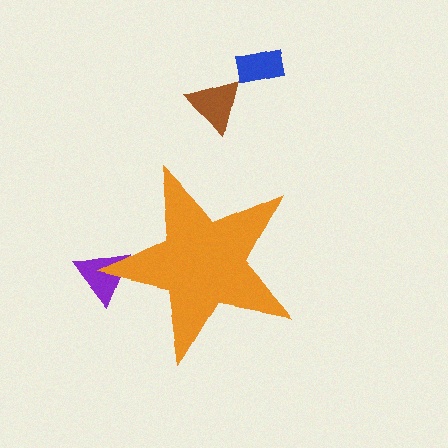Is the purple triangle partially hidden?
Yes, the purple triangle is partially hidden behind the orange star.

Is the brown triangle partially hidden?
No, the brown triangle is fully visible.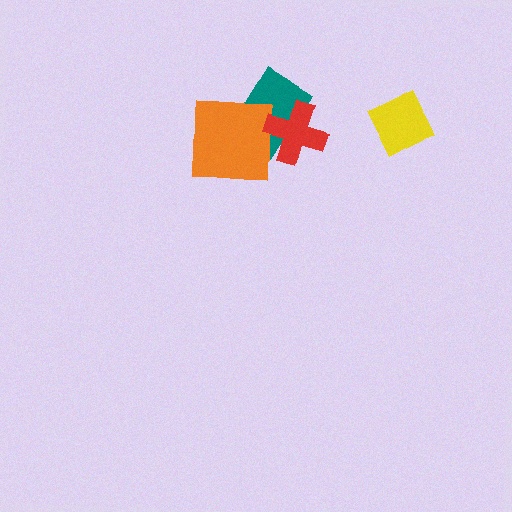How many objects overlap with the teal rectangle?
2 objects overlap with the teal rectangle.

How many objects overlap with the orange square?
1 object overlaps with the orange square.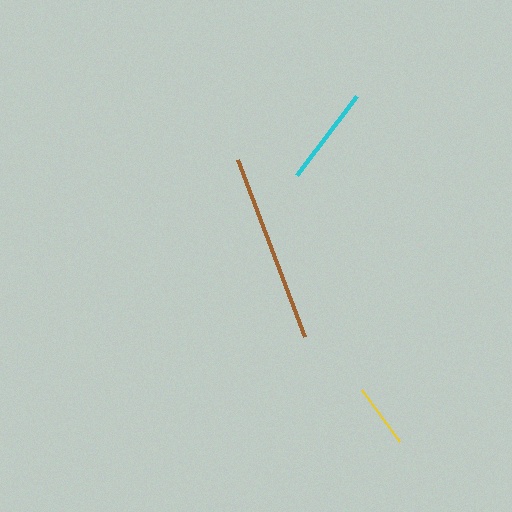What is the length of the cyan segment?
The cyan segment is approximately 99 pixels long.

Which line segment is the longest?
The brown line is the longest at approximately 189 pixels.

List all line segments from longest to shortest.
From longest to shortest: brown, cyan, yellow.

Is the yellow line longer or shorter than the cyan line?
The cyan line is longer than the yellow line.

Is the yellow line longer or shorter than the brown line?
The brown line is longer than the yellow line.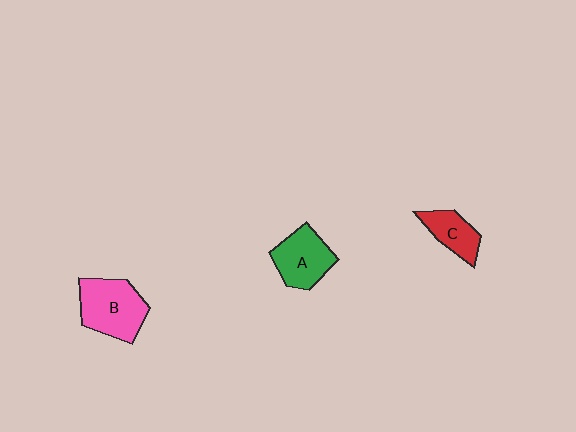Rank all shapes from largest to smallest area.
From largest to smallest: B (pink), A (green), C (red).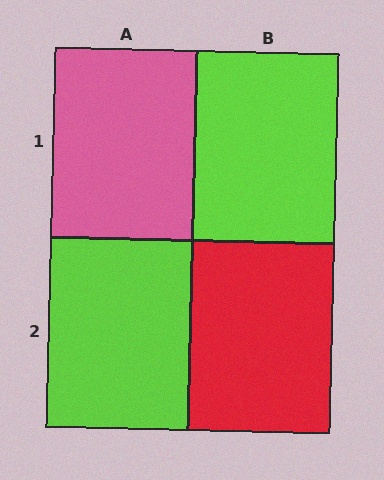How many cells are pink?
1 cell is pink.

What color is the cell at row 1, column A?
Pink.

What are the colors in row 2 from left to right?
Lime, red.